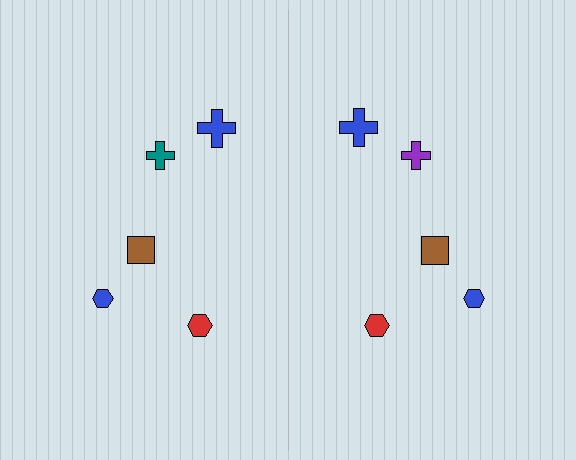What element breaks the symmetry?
The purple cross on the right side breaks the symmetry — its mirror counterpart is teal.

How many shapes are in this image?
There are 10 shapes in this image.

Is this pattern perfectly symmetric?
No, the pattern is not perfectly symmetric. The purple cross on the right side breaks the symmetry — its mirror counterpart is teal.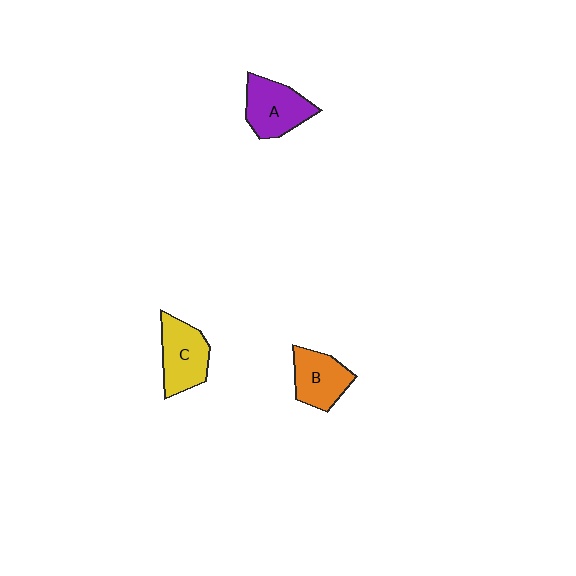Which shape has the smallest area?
Shape B (orange).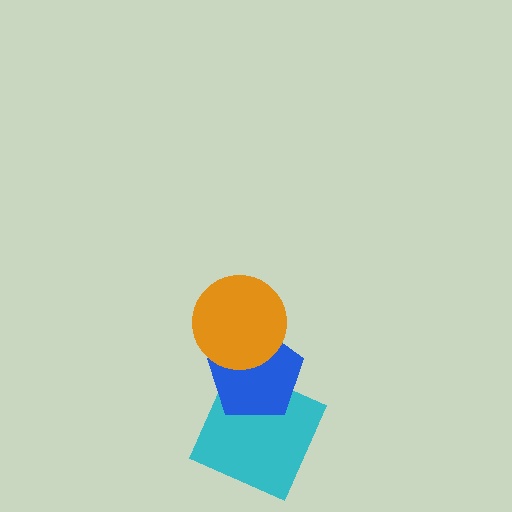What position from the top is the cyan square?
The cyan square is 3rd from the top.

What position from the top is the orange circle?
The orange circle is 1st from the top.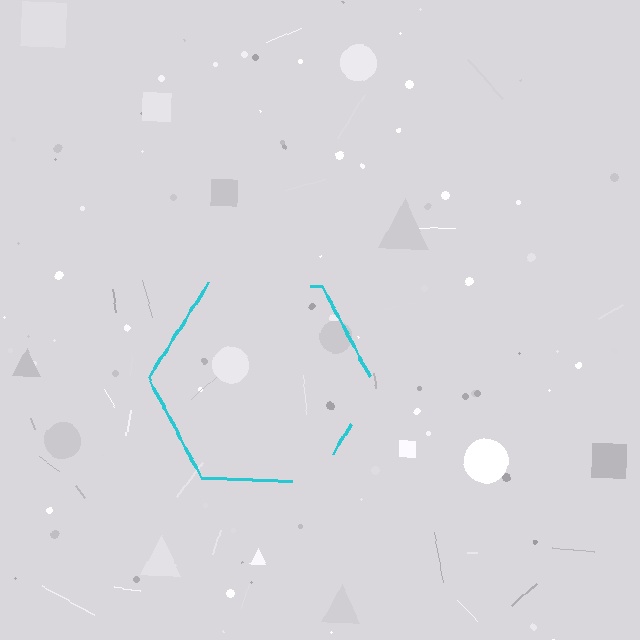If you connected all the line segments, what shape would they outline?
They would outline a hexagon.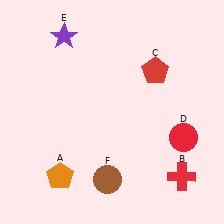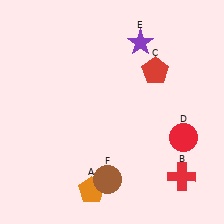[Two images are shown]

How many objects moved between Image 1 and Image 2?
2 objects moved between the two images.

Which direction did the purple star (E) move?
The purple star (E) moved right.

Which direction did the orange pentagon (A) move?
The orange pentagon (A) moved right.